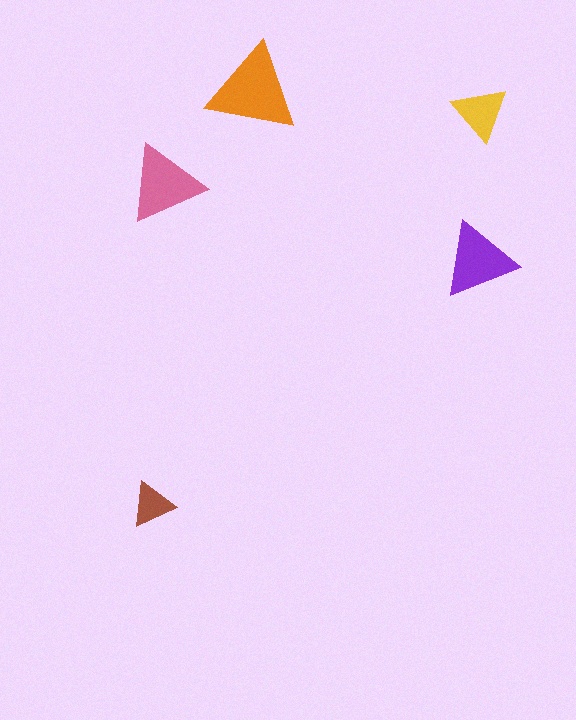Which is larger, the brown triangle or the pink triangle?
The pink one.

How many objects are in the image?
There are 5 objects in the image.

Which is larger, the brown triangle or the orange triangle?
The orange one.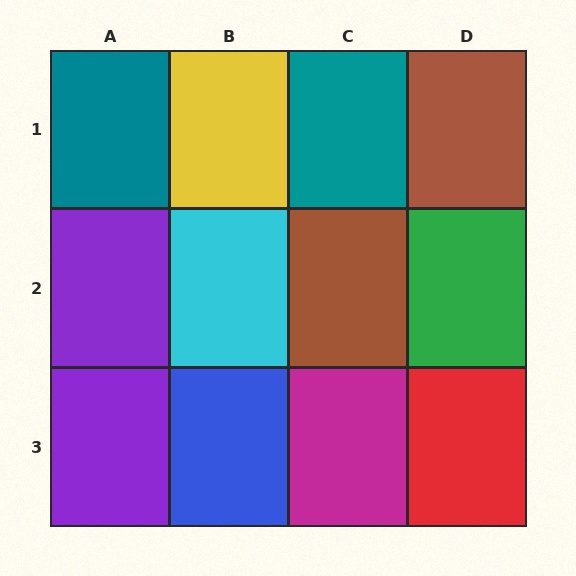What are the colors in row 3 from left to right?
Purple, blue, magenta, red.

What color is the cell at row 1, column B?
Yellow.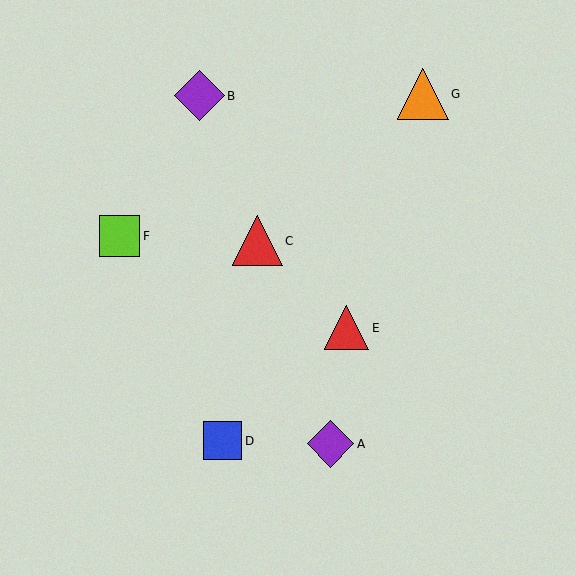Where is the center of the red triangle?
The center of the red triangle is at (257, 241).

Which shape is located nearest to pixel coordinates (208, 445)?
The blue square (labeled D) at (222, 441) is nearest to that location.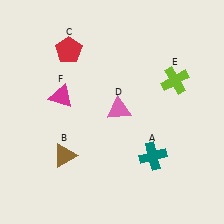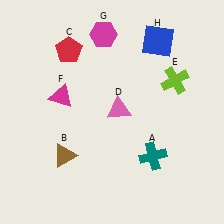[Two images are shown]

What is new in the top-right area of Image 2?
A blue square (H) was added in the top-right area of Image 2.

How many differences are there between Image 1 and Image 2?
There are 2 differences between the two images.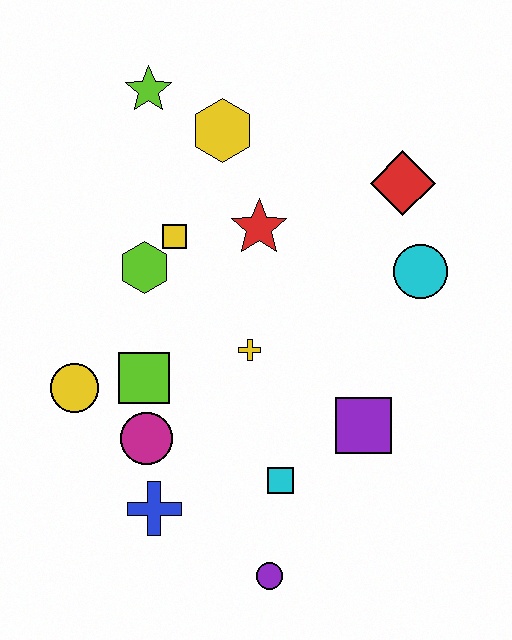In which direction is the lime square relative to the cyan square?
The lime square is to the left of the cyan square.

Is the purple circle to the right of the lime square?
Yes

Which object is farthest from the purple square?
The lime star is farthest from the purple square.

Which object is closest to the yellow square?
The lime hexagon is closest to the yellow square.